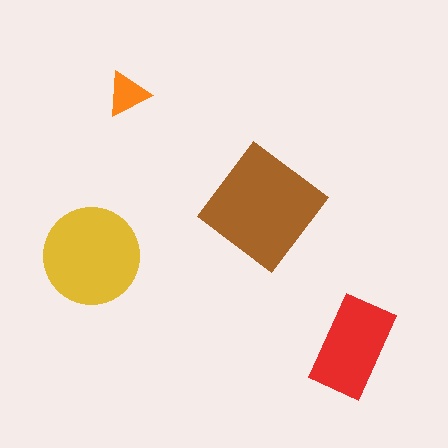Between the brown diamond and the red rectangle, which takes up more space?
The brown diamond.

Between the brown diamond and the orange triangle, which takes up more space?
The brown diamond.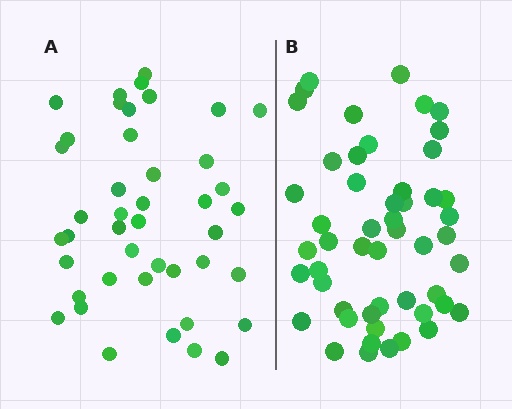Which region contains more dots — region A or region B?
Region B (the right region) has more dots.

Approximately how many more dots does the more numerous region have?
Region B has roughly 8 or so more dots than region A.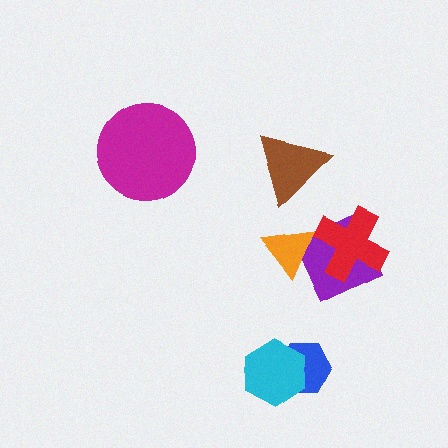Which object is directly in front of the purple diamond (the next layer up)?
The orange triangle is directly in front of the purple diamond.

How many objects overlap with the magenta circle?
0 objects overlap with the magenta circle.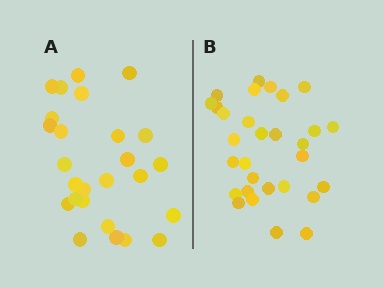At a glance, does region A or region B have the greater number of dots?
Region B (the right region) has more dots.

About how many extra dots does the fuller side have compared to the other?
Region B has about 4 more dots than region A.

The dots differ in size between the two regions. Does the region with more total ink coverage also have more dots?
No. Region A has more total ink coverage because its dots are larger, but region B actually contains more individual dots. Total area can be misleading — the number of items is what matters here.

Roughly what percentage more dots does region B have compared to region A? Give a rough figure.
About 15% more.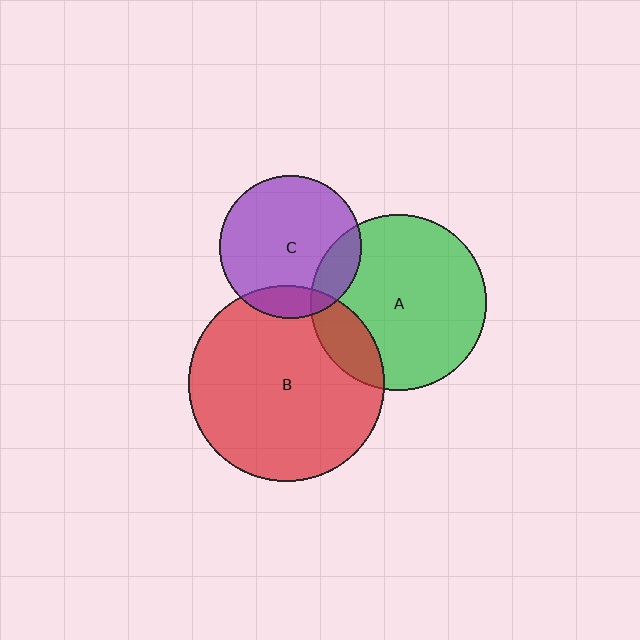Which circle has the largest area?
Circle B (red).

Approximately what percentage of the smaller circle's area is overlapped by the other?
Approximately 15%.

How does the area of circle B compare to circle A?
Approximately 1.2 times.